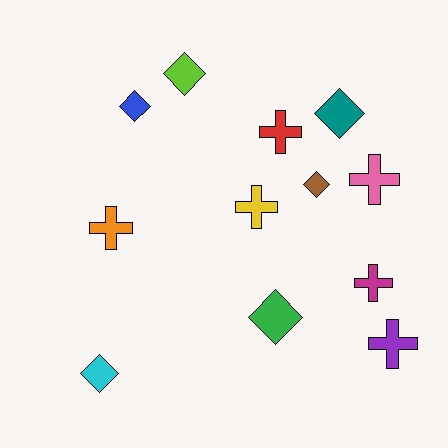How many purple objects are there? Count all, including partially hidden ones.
There is 1 purple object.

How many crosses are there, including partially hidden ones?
There are 6 crosses.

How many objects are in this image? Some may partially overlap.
There are 12 objects.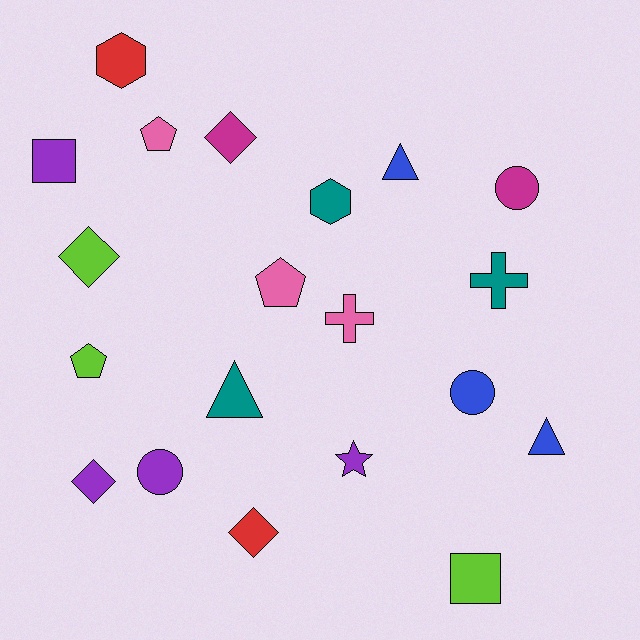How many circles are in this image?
There are 3 circles.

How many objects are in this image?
There are 20 objects.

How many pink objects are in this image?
There are 3 pink objects.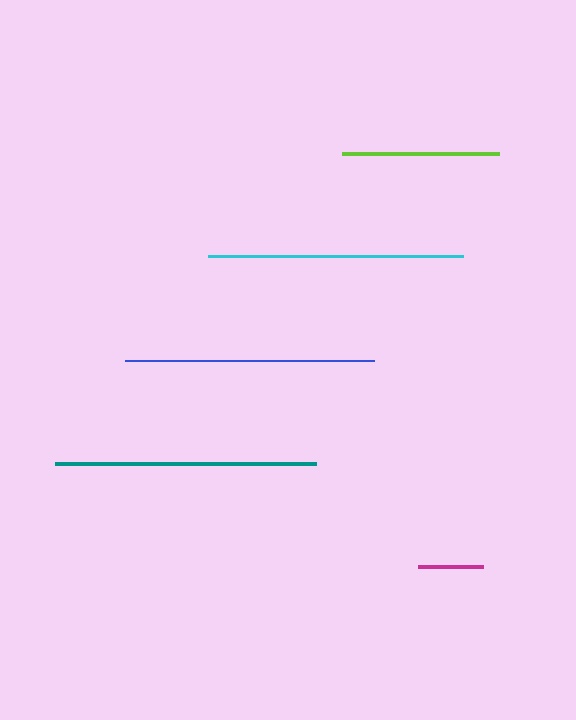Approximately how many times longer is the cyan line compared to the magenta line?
The cyan line is approximately 3.9 times the length of the magenta line.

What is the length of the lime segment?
The lime segment is approximately 157 pixels long.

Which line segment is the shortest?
The magenta line is the shortest at approximately 65 pixels.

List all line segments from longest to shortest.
From longest to shortest: teal, cyan, blue, lime, magenta.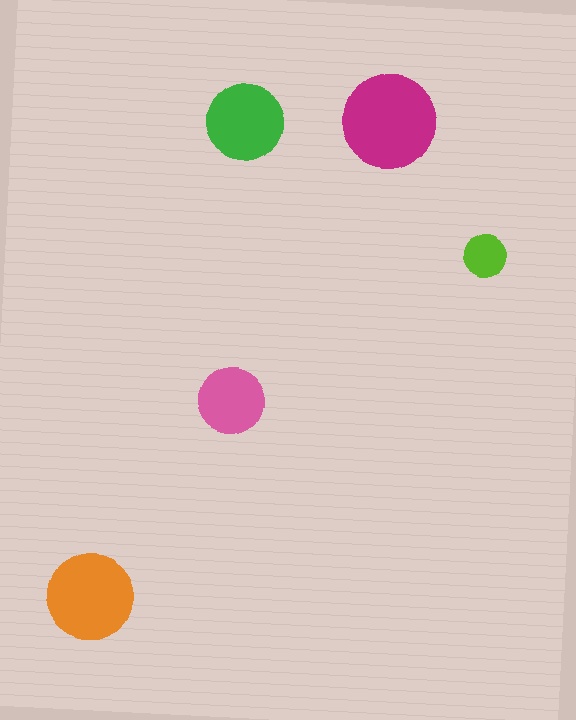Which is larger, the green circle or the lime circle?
The green one.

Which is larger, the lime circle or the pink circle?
The pink one.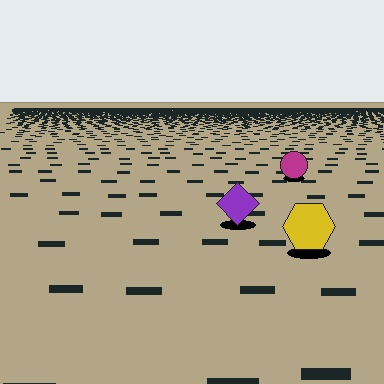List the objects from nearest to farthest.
From nearest to farthest: the yellow hexagon, the purple diamond, the magenta circle.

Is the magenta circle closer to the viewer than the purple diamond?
No. The purple diamond is closer — you can tell from the texture gradient: the ground texture is coarser near it.